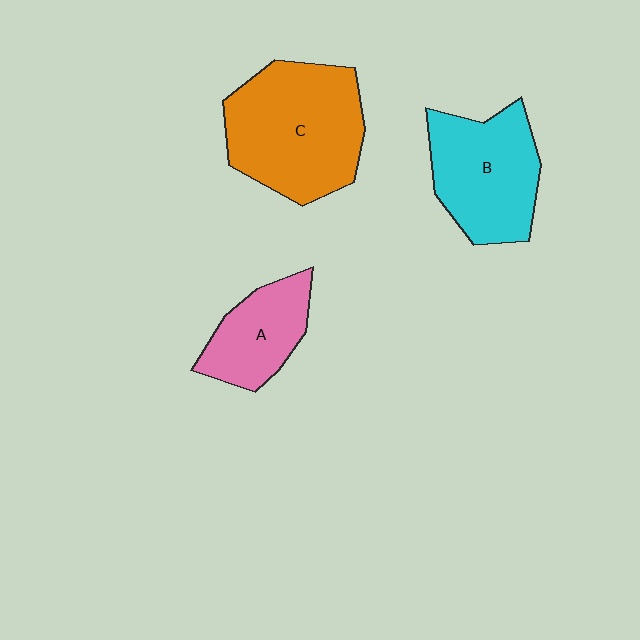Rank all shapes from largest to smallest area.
From largest to smallest: C (orange), B (cyan), A (pink).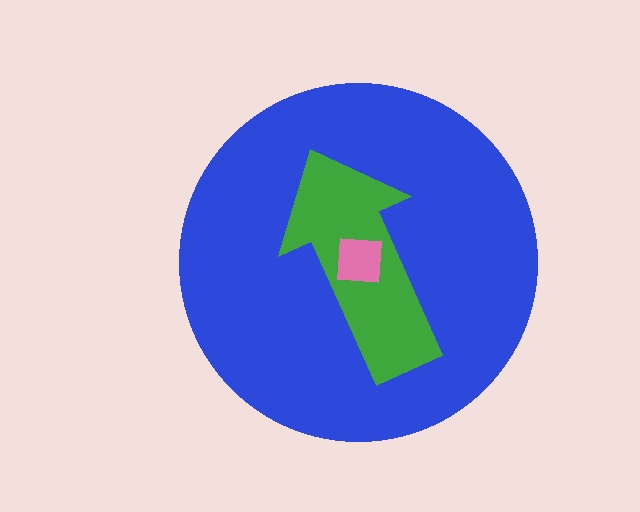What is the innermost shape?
The pink square.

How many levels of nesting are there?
3.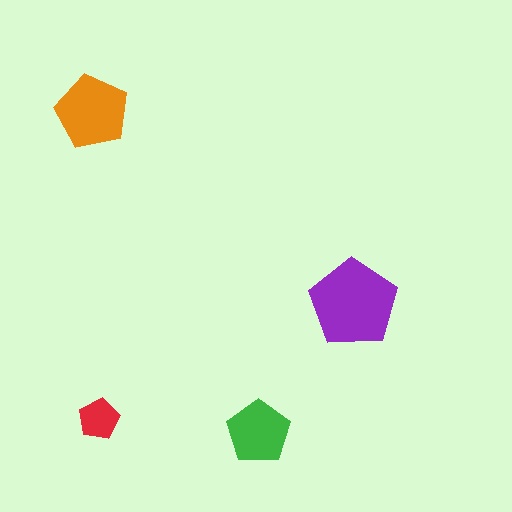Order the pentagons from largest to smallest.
the purple one, the orange one, the green one, the red one.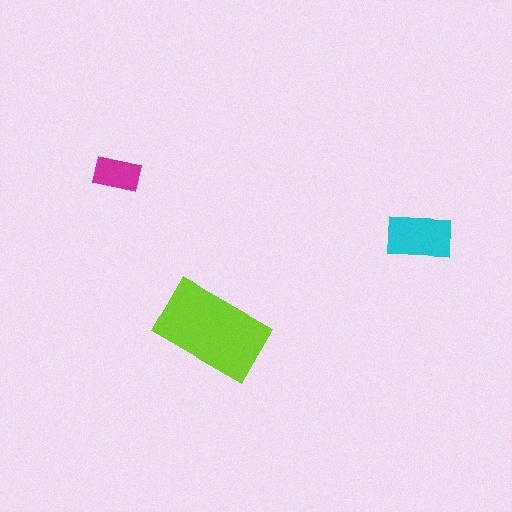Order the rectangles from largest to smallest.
the lime one, the cyan one, the magenta one.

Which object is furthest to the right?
The cyan rectangle is rightmost.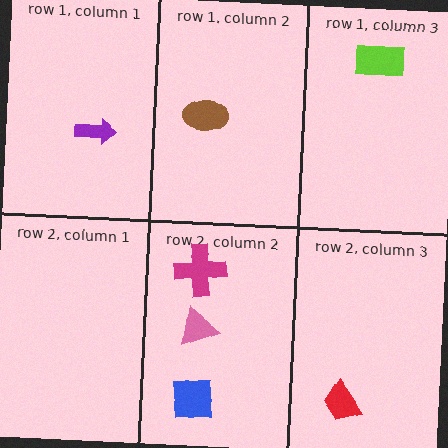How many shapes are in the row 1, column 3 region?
1.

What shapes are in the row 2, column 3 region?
The red trapezoid.